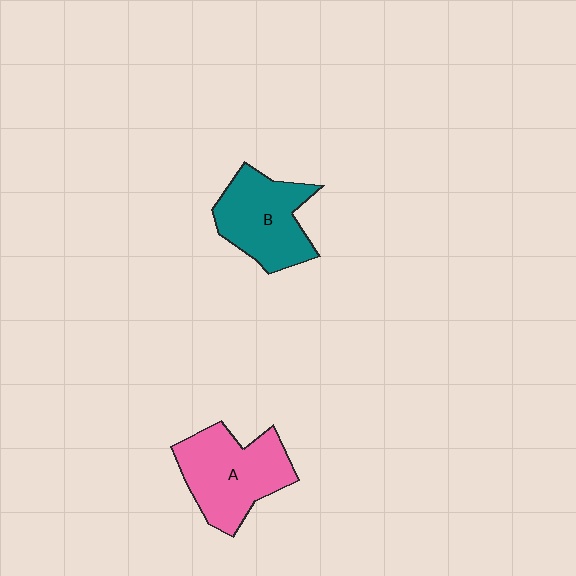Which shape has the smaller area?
Shape B (teal).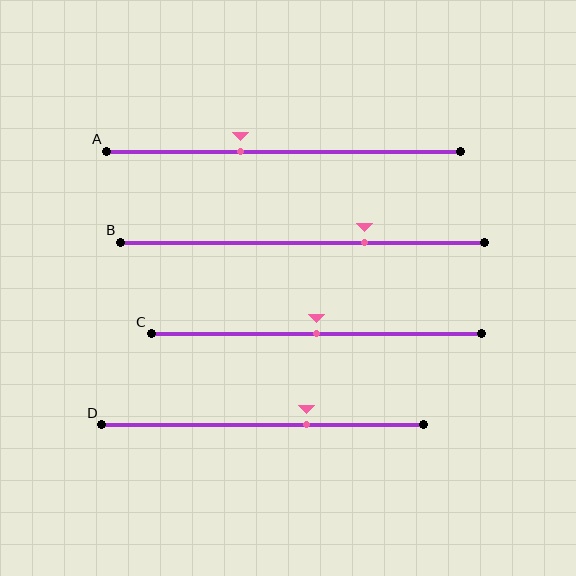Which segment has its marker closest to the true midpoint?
Segment C has its marker closest to the true midpoint.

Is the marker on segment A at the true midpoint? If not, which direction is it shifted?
No, the marker on segment A is shifted to the left by about 12% of the segment length.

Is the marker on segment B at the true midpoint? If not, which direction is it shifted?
No, the marker on segment B is shifted to the right by about 17% of the segment length.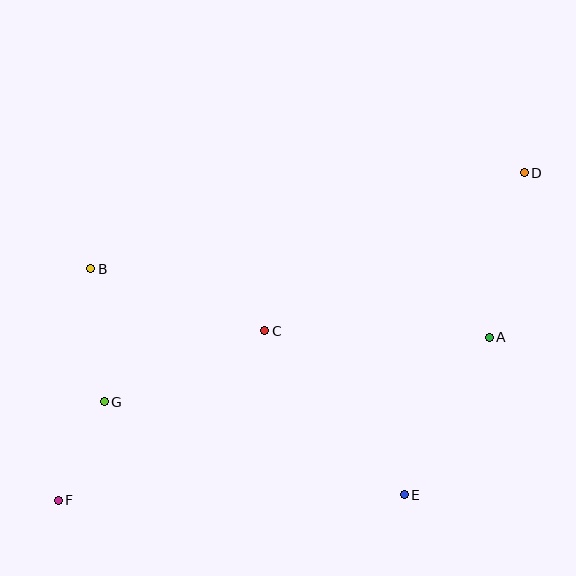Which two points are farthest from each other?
Points D and F are farthest from each other.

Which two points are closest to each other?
Points F and G are closest to each other.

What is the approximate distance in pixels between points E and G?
The distance between E and G is approximately 314 pixels.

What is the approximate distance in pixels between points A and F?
The distance between A and F is approximately 460 pixels.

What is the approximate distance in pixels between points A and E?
The distance between A and E is approximately 179 pixels.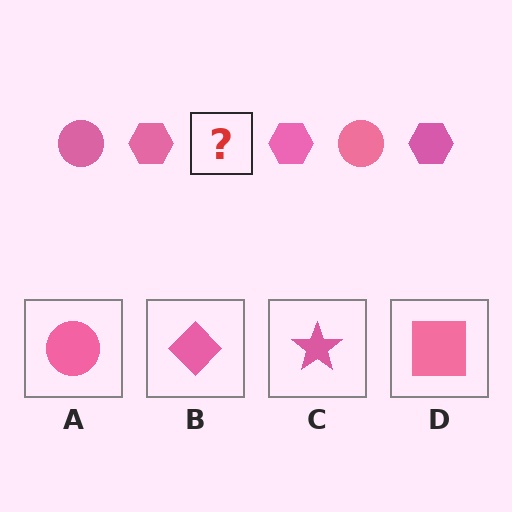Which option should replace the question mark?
Option A.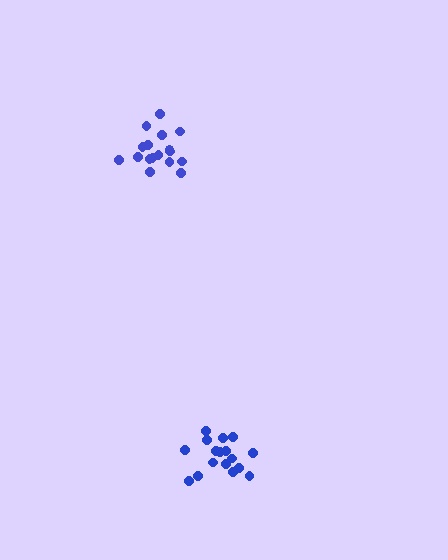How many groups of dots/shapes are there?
There are 2 groups.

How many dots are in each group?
Group 1: 17 dots, Group 2: 17 dots (34 total).